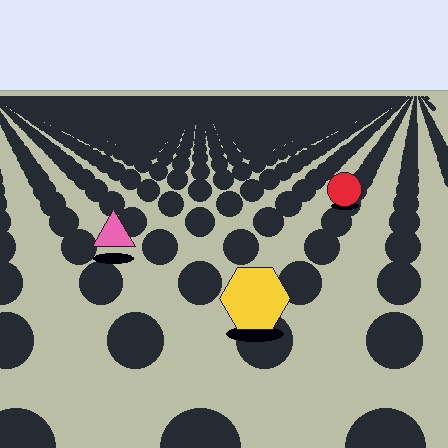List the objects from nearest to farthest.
From nearest to farthest: the yellow hexagon, the pink triangle, the red circle.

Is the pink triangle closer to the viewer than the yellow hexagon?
No. The yellow hexagon is closer — you can tell from the texture gradient: the ground texture is coarser near it.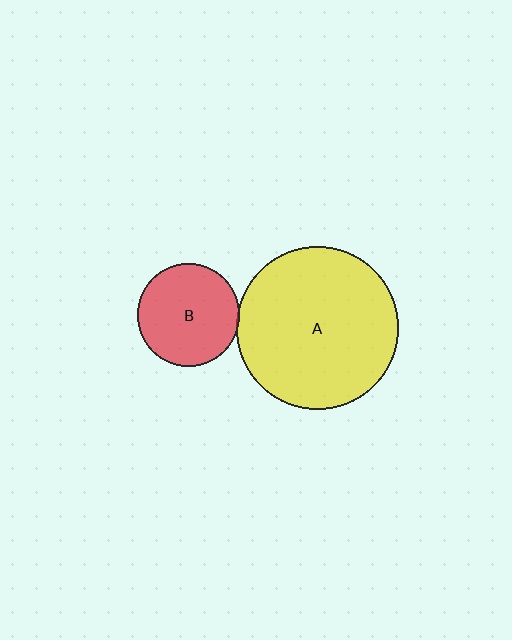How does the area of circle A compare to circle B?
Approximately 2.5 times.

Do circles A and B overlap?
Yes.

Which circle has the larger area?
Circle A (yellow).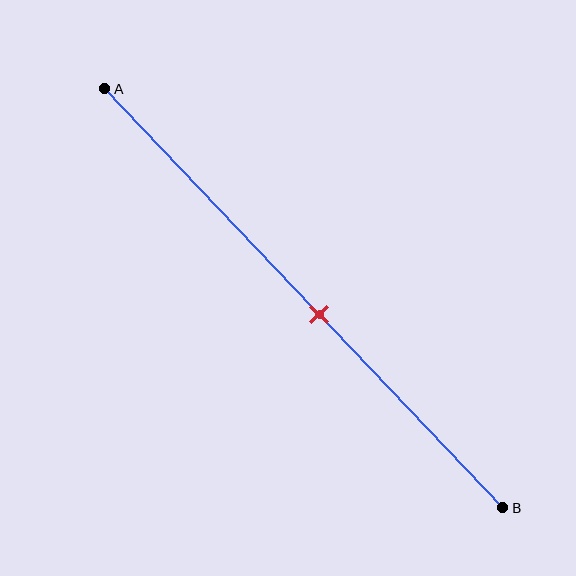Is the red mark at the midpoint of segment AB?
No, the mark is at about 55% from A, not at the 50% midpoint.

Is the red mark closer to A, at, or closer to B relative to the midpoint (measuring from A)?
The red mark is closer to point B than the midpoint of segment AB.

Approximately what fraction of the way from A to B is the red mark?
The red mark is approximately 55% of the way from A to B.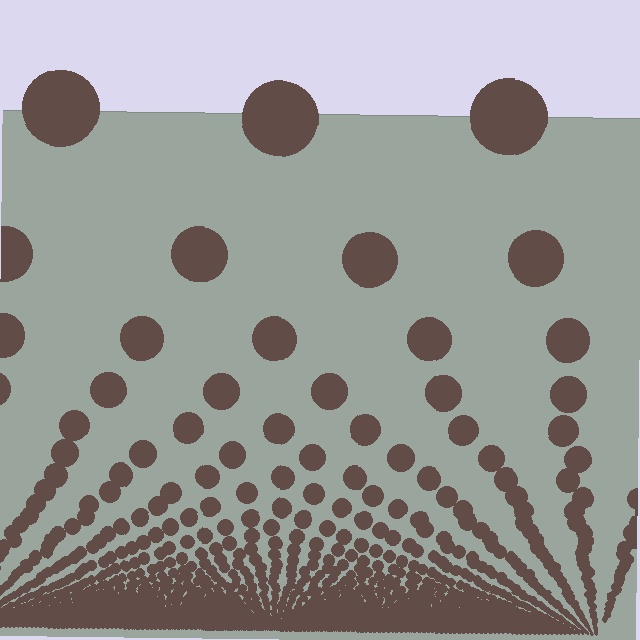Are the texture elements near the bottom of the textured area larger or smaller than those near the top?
Smaller. The gradient is inverted — elements near the bottom are smaller and denser.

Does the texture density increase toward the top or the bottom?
Density increases toward the bottom.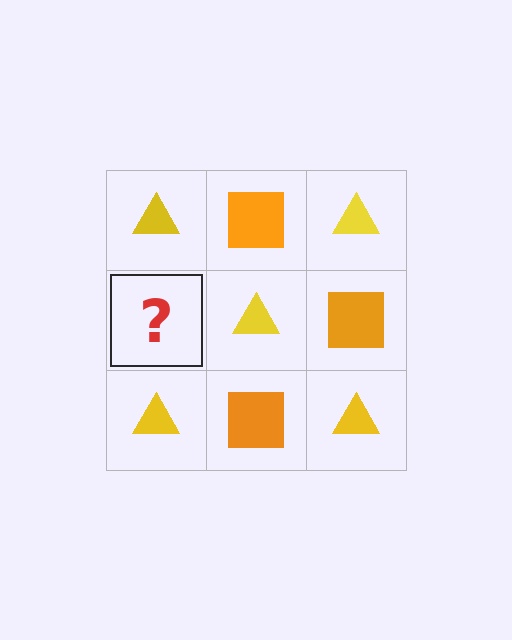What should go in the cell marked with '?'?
The missing cell should contain an orange square.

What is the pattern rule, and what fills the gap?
The rule is that it alternates yellow triangle and orange square in a checkerboard pattern. The gap should be filled with an orange square.